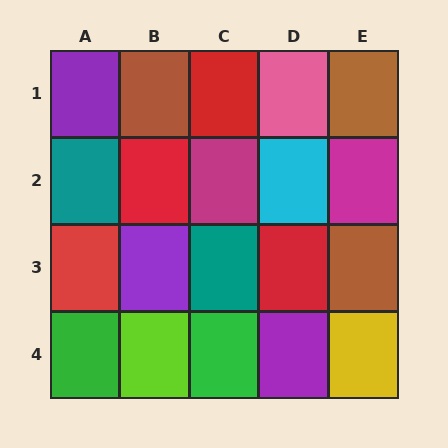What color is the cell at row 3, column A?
Red.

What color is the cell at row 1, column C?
Red.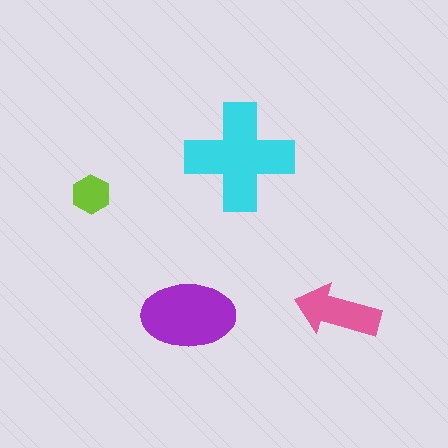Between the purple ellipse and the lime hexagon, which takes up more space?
The purple ellipse.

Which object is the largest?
The cyan cross.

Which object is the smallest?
The lime hexagon.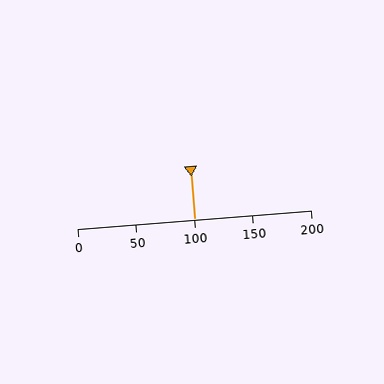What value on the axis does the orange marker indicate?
The marker indicates approximately 100.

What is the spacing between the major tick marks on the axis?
The major ticks are spaced 50 apart.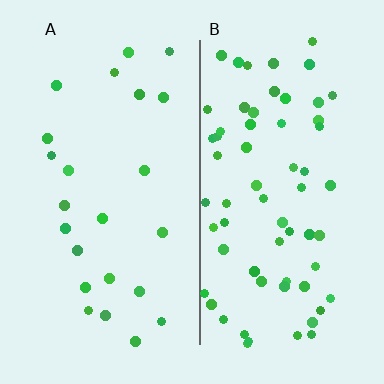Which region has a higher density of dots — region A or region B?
B (the right).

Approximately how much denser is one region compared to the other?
Approximately 2.8× — region B over region A.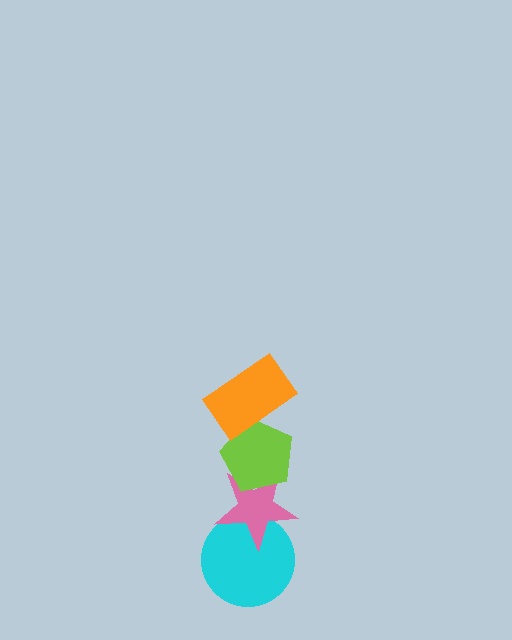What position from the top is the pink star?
The pink star is 3rd from the top.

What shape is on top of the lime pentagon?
The orange rectangle is on top of the lime pentagon.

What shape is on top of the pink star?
The lime pentagon is on top of the pink star.